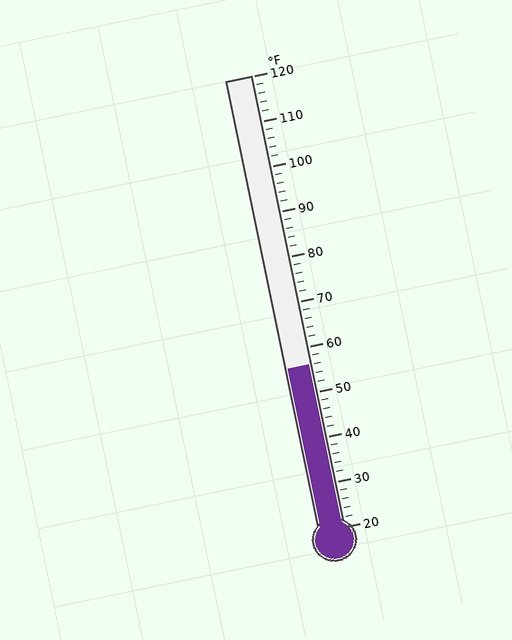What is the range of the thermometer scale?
The thermometer scale ranges from 20°F to 120°F.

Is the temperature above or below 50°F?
The temperature is above 50°F.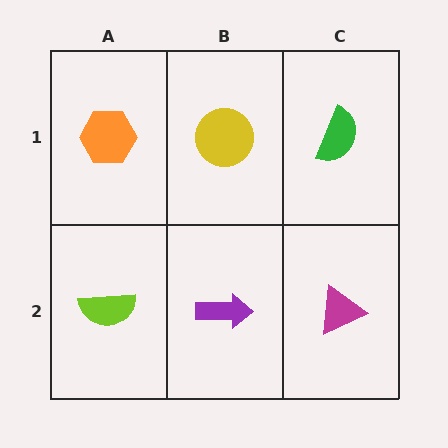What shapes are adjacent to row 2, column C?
A green semicircle (row 1, column C), a purple arrow (row 2, column B).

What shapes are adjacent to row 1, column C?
A magenta triangle (row 2, column C), a yellow circle (row 1, column B).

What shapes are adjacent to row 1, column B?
A purple arrow (row 2, column B), an orange hexagon (row 1, column A), a green semicircle (row 1, column C).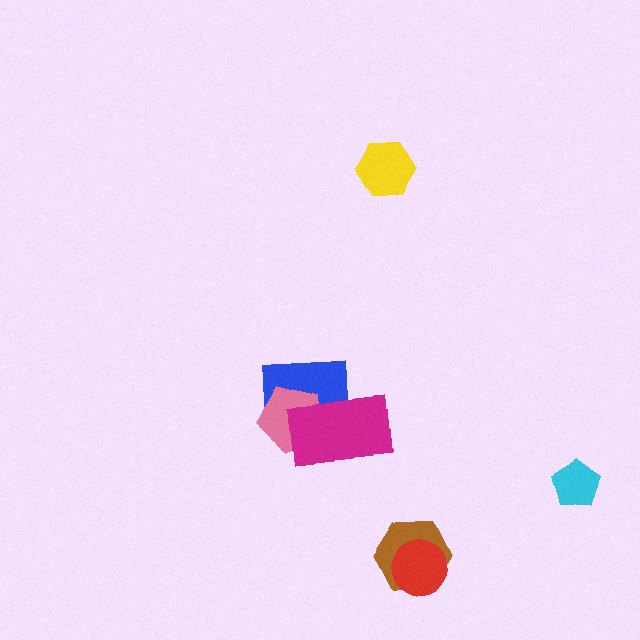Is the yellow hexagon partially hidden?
No, no other shape covers it.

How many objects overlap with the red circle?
1 object overlaps with the red circle.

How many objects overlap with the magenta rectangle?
2 objects overlap with the magenta rectangle.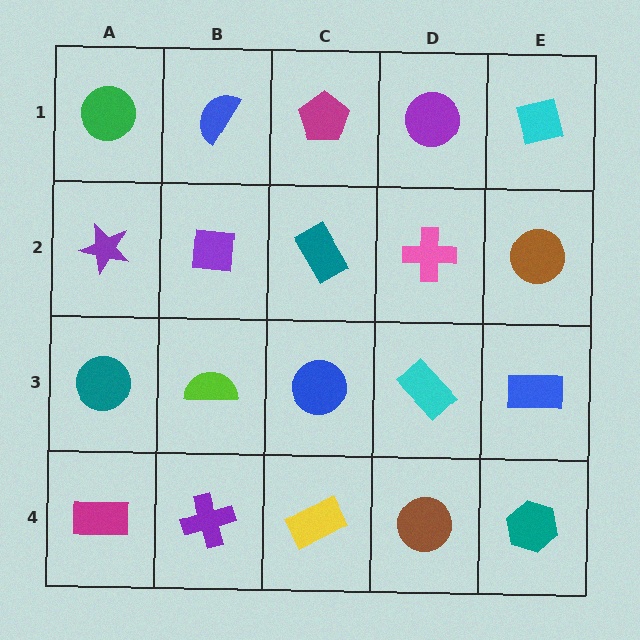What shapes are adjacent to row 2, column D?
A purple circle (row 1, column D), a cyan rectangle (row 3, column D), a teal rectangle (row 2, column C), a brown circle (row 2, column E).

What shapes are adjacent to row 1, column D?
A pink cross (row 2, column D), a magenta pentagon (row 1, column C), a cyan square (row 1, column E).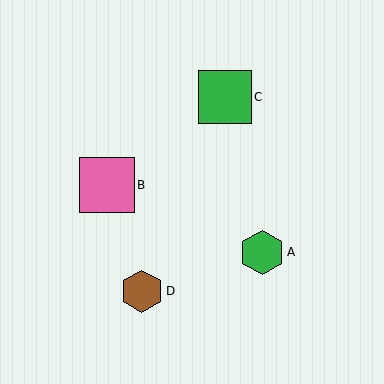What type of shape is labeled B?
Shape B is a pink square.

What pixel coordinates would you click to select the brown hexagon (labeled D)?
Click at (142, 291) to select the brown hexagon D.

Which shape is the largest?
The pink square (labeled B) is the largest.